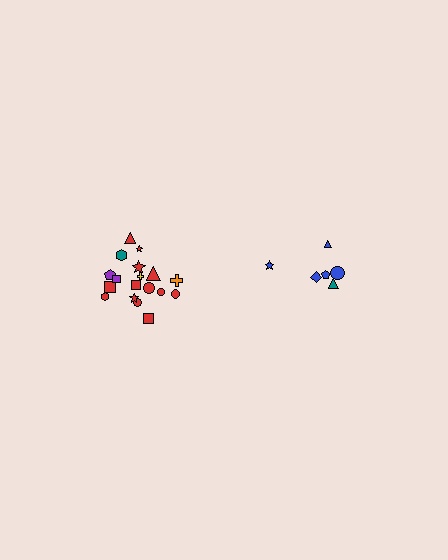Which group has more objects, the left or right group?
The left group.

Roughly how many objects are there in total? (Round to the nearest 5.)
Roughly 25 objects in total.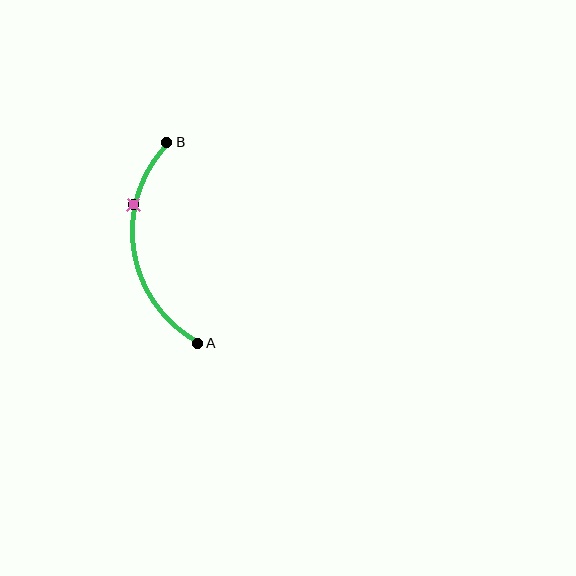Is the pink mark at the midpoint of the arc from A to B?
No. The pink mark lies on the arc but is closer to endpoint B. The arc midpoint would be at the point on the curve equidistant along the arc from both A and B.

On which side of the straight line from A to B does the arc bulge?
The arc bulges to the left of the straight line connecting A and B.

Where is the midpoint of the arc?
The arc midpoint is the point on the curve farthest from the straight line joining A and B. It sits to the left of that line.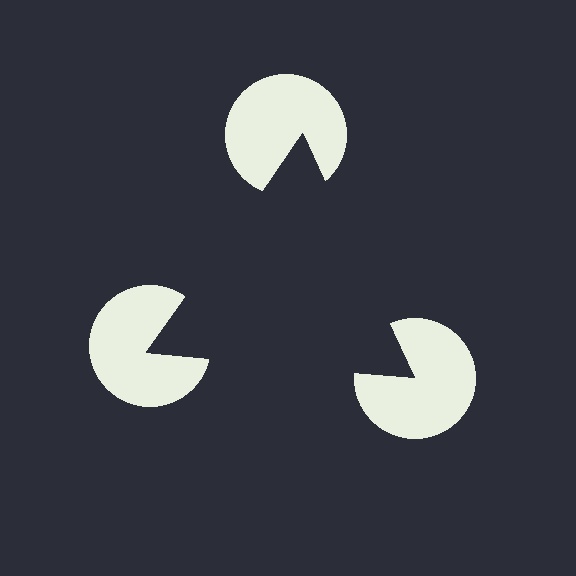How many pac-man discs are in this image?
There are 3 — one at each vertex of the illusory triangle.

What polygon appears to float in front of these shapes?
An illusory triangle — its edges are inferred from the aligned wedge cuts in the pac-man discs, not physically drawn.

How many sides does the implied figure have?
3 sides.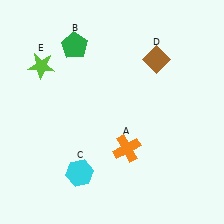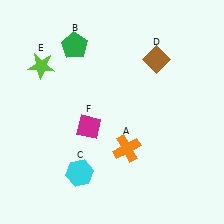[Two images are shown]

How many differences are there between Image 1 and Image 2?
There is 1 difference between the two images.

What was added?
A magenta diamond (F) was added in Image 2.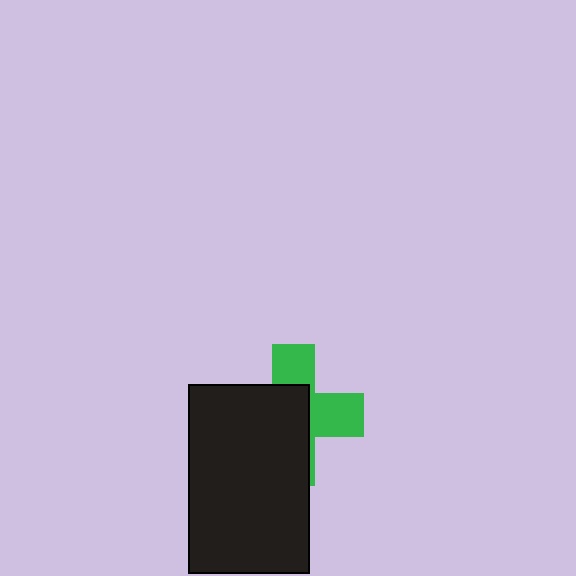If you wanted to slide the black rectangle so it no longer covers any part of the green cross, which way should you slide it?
Slide it toward the lower-left — that is the most direct way to separate the two shapes.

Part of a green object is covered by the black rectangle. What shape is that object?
It is a cross.